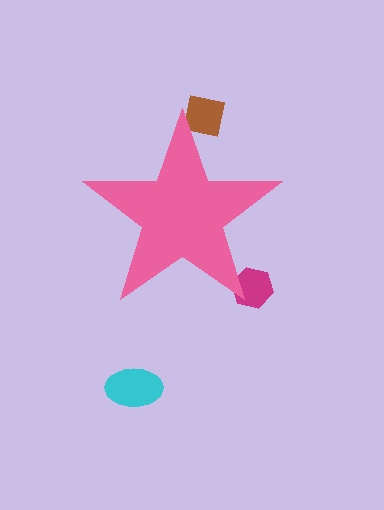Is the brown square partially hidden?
Yes, the brown square is partially hidden behind the pink star.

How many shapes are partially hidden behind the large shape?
2 shapes are partially hidden.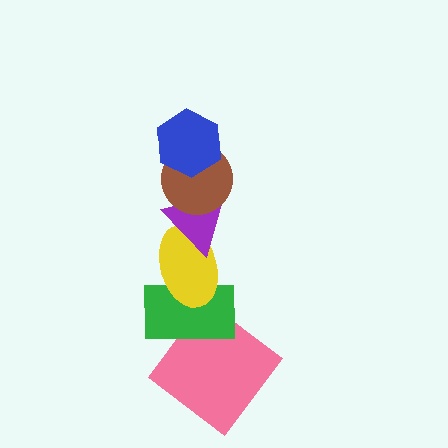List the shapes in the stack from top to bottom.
From top to bottom: the blue hexagon, the brown circle, the purple triangle, the yellow ellipse, the green rectangle, the pink diamond.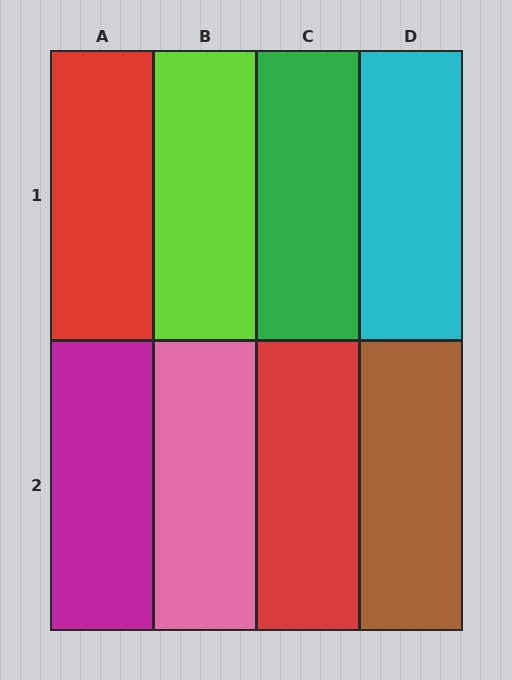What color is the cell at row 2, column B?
Pink.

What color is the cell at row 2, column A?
Magenta.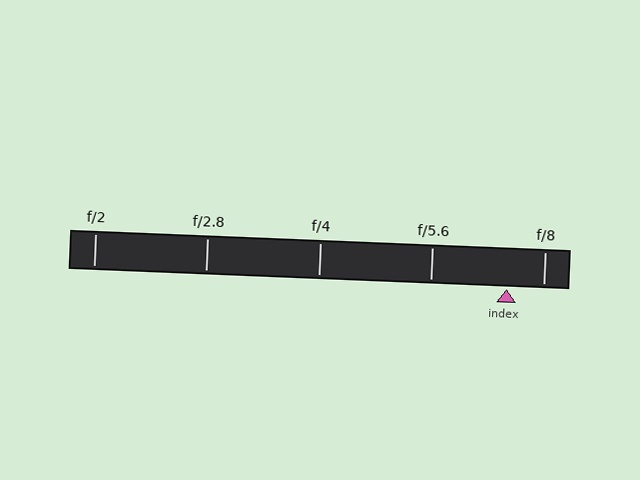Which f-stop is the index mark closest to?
The index mark is closest to f/8.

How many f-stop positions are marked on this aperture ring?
There are 5 f-stop positions marked.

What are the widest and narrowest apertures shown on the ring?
The widest aperture shown is f/2 and the narrowest is f/8.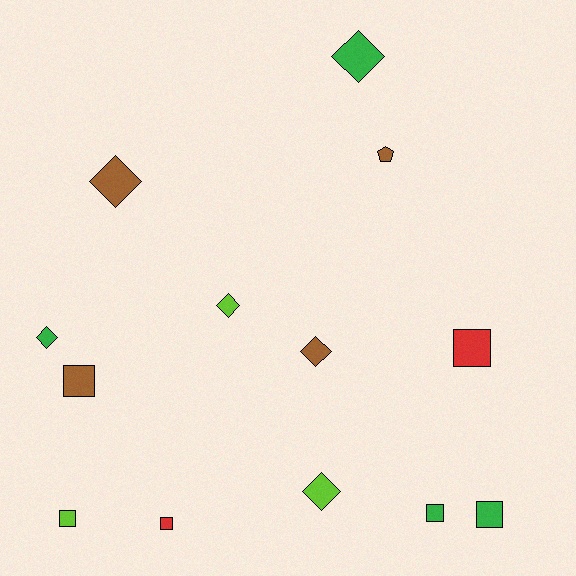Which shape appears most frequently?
Square, with 6 objects.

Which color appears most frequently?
Brown, with 4 objects.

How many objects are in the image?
There are 13 objects.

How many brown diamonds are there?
There are 2 brown diamonds.